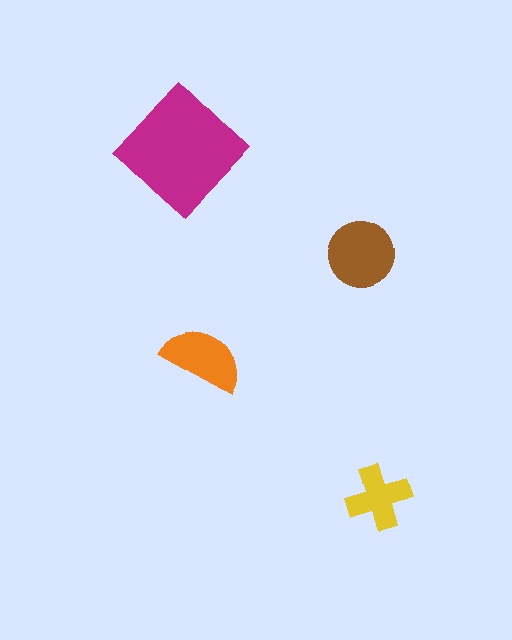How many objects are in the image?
There are 4 objects in the image.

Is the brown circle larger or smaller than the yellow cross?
Larger.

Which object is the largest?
The magenta diamond.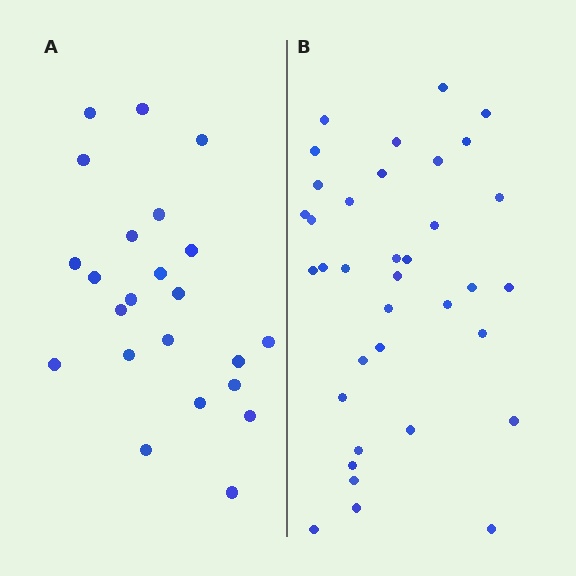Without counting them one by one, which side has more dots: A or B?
Region B (the right region) has more dots.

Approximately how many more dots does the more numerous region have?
Region B has approximately 15 more dots than region A.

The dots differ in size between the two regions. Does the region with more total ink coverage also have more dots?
No. Region A has more total ink coverage because its dots are larger, but region B actually contains more individual dots. Total area can be misleading — the number of items is what matters here.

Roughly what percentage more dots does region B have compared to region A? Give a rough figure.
About 55% more.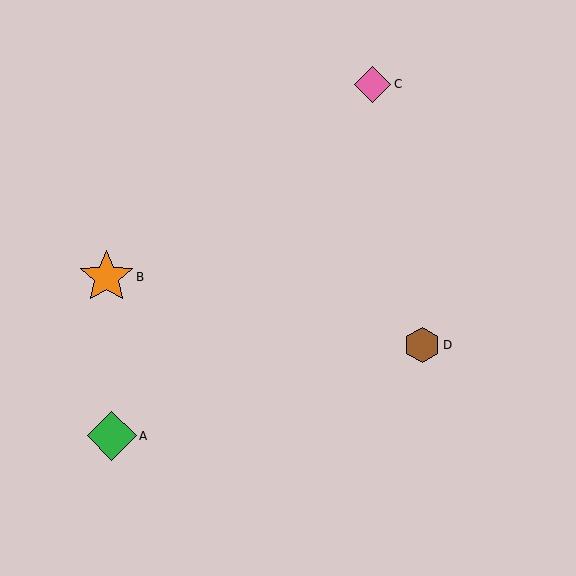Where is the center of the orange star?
The center of the orange star is at (106, 277).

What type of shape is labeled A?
Shape A is a green diamond.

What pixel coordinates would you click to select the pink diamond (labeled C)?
Click at (373, 84) to select the pink diamond C.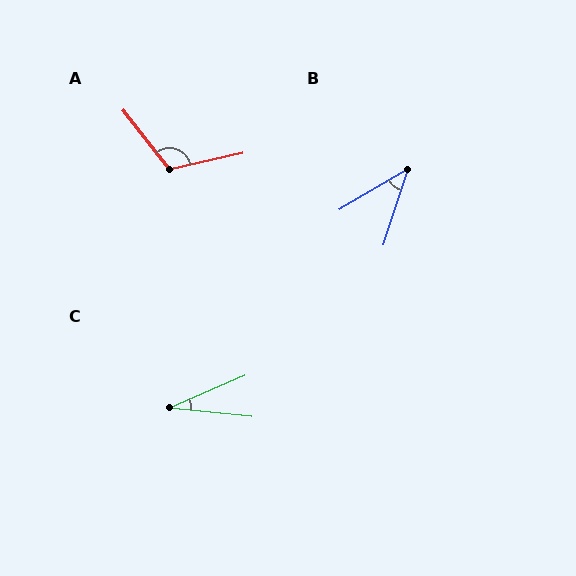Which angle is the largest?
A, at approximately 115 degrees.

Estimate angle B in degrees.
Approximately 41 degrees.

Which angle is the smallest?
C, at approximately 29 degrees.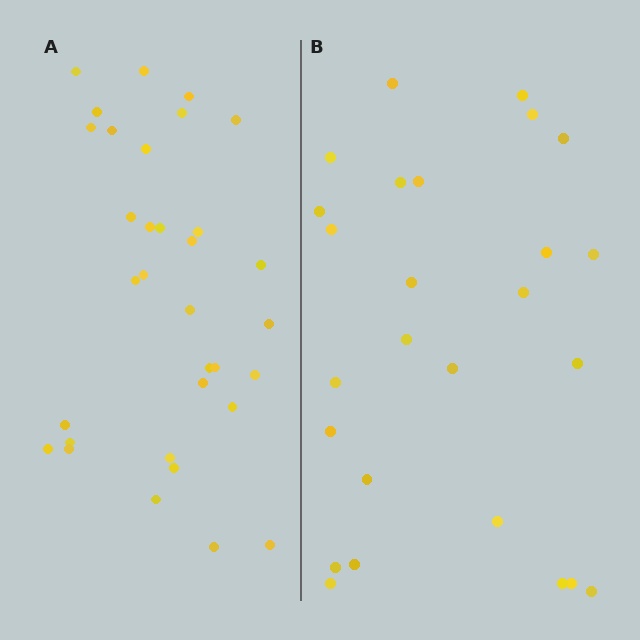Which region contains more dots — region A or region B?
Region A (the left region) has more dots.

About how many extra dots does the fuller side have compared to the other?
Region A has roughly 8 or so more dots than region B.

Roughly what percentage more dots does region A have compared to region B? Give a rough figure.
About 25% more.